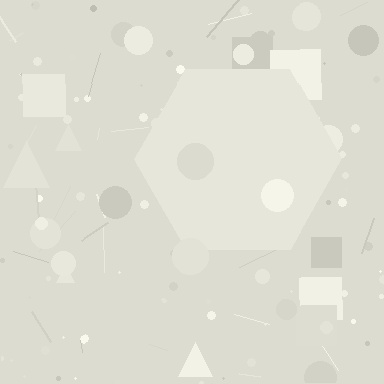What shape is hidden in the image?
A hexagon is hidden in the image.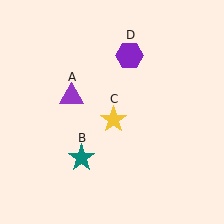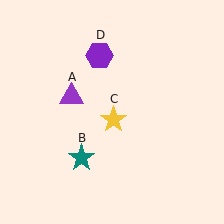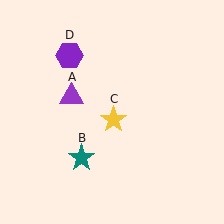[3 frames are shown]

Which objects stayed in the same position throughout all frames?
Purple triangle (object A) and teal star (object B) and yellow star (object C) remained stationary.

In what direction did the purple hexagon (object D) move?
The purple hexagon (object D) moved left.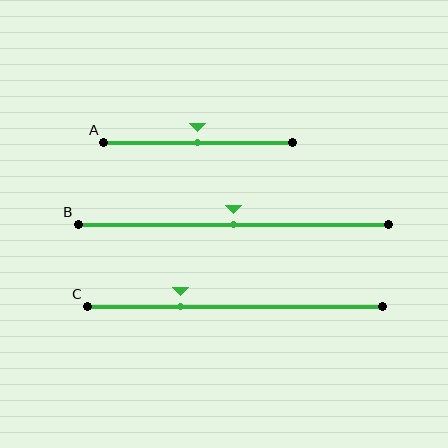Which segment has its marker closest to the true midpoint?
Segment A has its marker closest to the true midpoint.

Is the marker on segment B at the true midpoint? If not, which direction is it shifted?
Yes, the marker on segment B is at the true midpoint.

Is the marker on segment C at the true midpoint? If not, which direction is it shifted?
No, the marker on segment C is shifted to the left by about 18% of the segment length.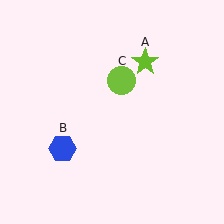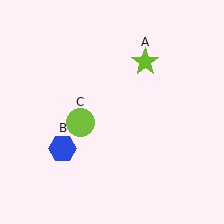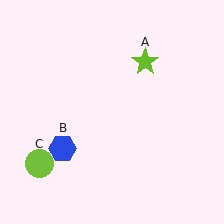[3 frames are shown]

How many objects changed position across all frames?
1 object changed position: lime circle (object C).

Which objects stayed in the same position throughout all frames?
Lime star (object A) and blue hexagon (object B) remained stationary.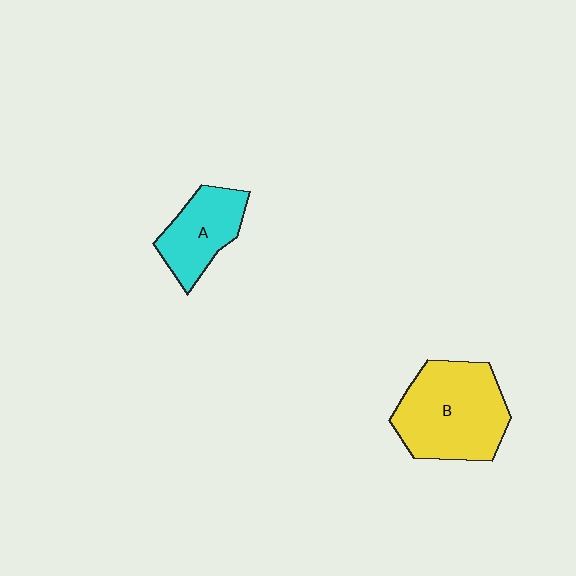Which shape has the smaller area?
Shape A (cyan).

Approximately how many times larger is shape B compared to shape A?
Approximately 1.7 times.